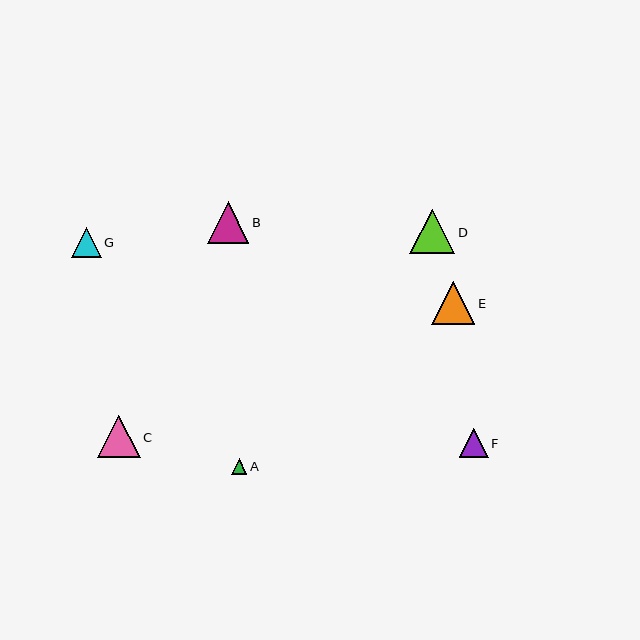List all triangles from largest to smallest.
From largest to smallest: D, E, C, B, G, F, A.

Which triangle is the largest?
Triangle D is the largest with a size of approximately 45 pixels.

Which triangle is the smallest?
Triangle A is the smallest with a size of approximately 16 pixels.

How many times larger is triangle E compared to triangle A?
Triangle E is approximately 2.7 times the size of triangle A.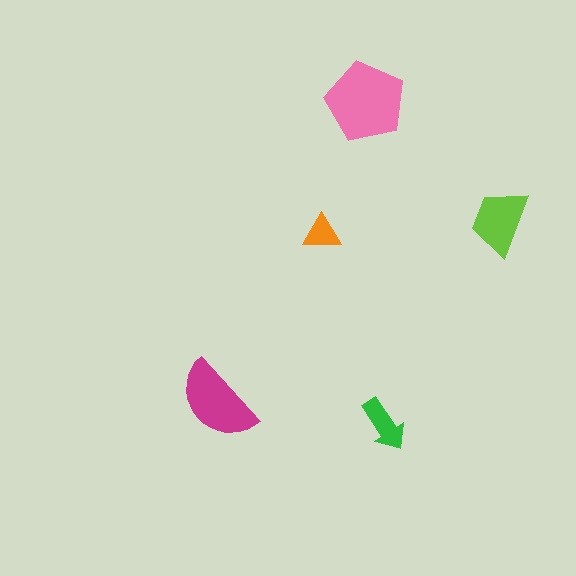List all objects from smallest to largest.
The orange triangle, the green arrow, the lime trapezoid, the magenta semicircle, the pink pentagon.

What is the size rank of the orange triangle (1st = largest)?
5th.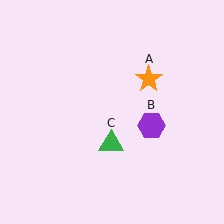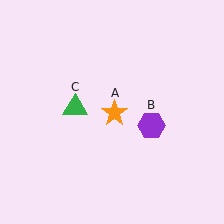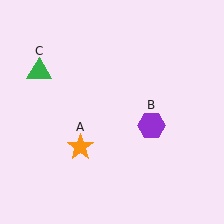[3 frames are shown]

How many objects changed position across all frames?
2 objects changed position: orange star (object A), green triangle (object C).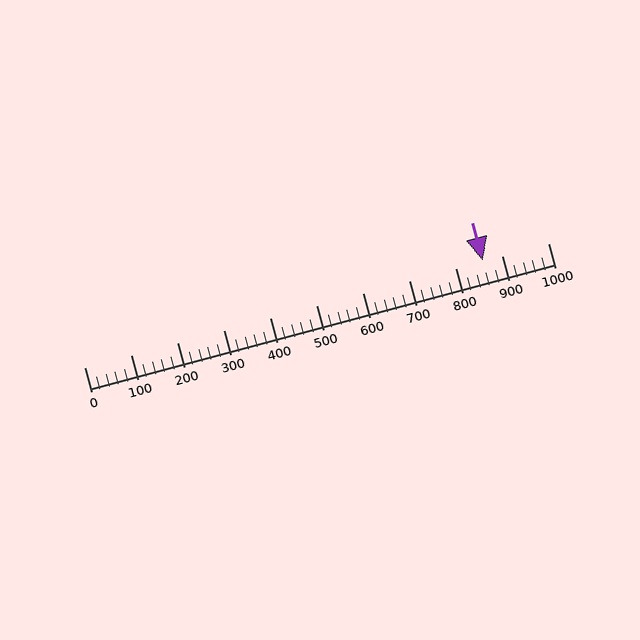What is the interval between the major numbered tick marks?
The major tick marks are spaced 100 units apart.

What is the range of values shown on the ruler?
The ruler shows values from 0 to 1000.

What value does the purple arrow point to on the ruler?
The purple arrow points to approximately 860.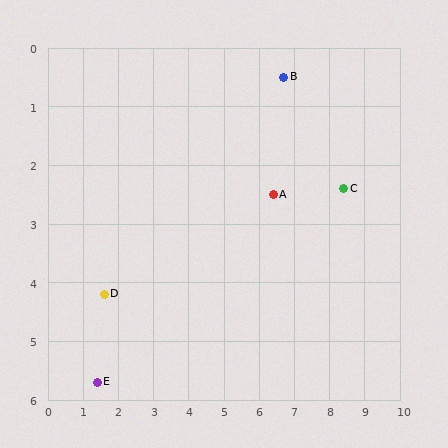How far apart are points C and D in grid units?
Points C and D are about 7.0 grid units apart.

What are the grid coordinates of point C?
Point C is at approximately (8.4, 2.4).